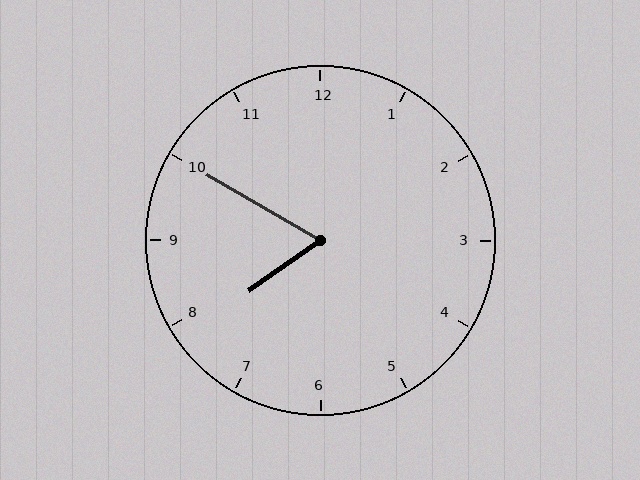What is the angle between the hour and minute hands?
Approximately 65 degrees.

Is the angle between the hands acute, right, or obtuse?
It is acute.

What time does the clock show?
7:50.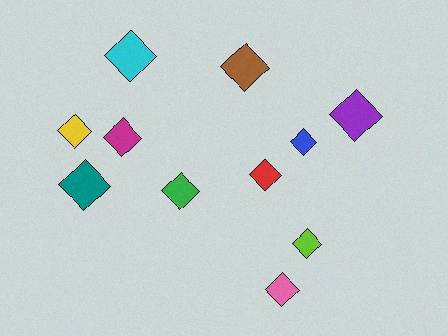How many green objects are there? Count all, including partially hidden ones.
There is 1 green object.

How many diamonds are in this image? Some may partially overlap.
There are 11 diamonds.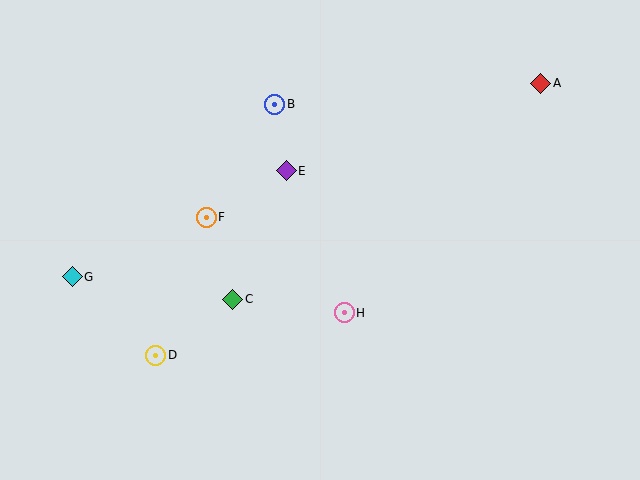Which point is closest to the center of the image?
Point H at (344, 313) is closest to the center.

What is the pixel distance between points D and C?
The distance between D and C is 95 pixels.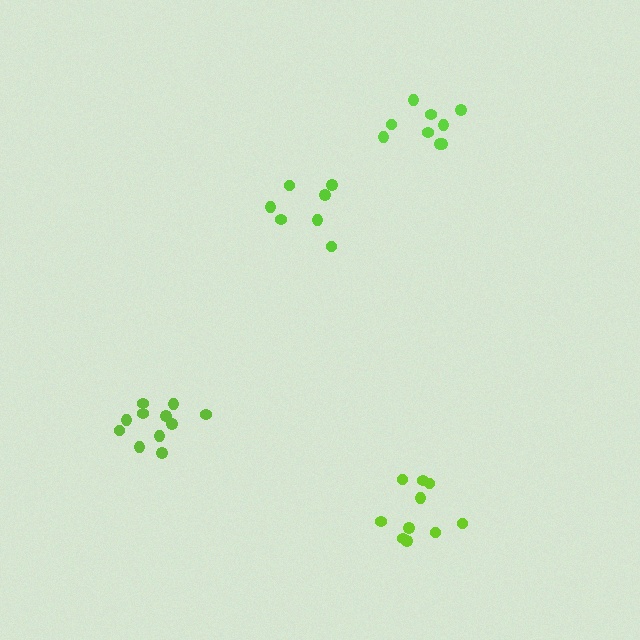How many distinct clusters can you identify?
There are 4 distinct clusters.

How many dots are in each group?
Group 1: 11 dots, Group 2: 10 dots, Group 3: 7 dots, Group 4: 9 dots (37 total).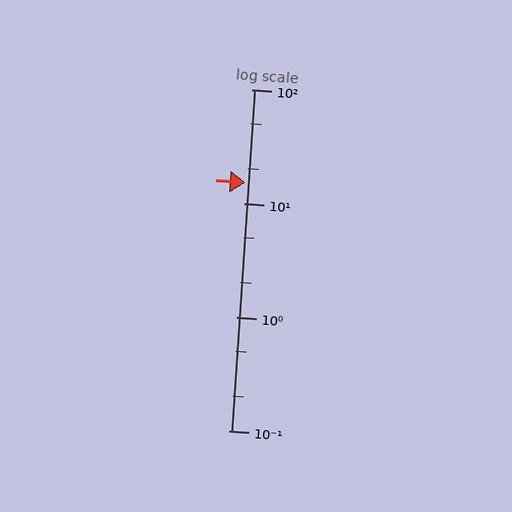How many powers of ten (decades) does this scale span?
The scale spans 3 decades, from 0.1 to 100.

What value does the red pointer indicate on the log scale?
The pointer indicates approximately 15.